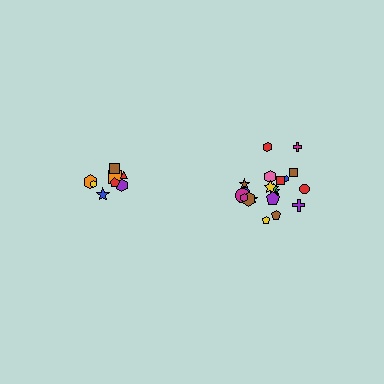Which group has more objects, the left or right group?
The right group.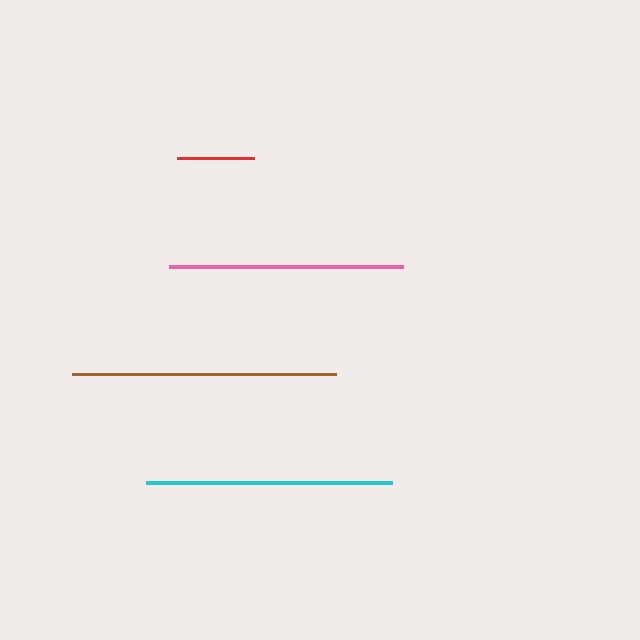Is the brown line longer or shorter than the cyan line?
The brown line is longer than the cyan line.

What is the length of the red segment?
The red segment is approximately 77 pixels long.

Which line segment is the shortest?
The red line is the shortest at approximately 77 pixels.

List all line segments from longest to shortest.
From longest to shortest: brown, cyan, pink, red.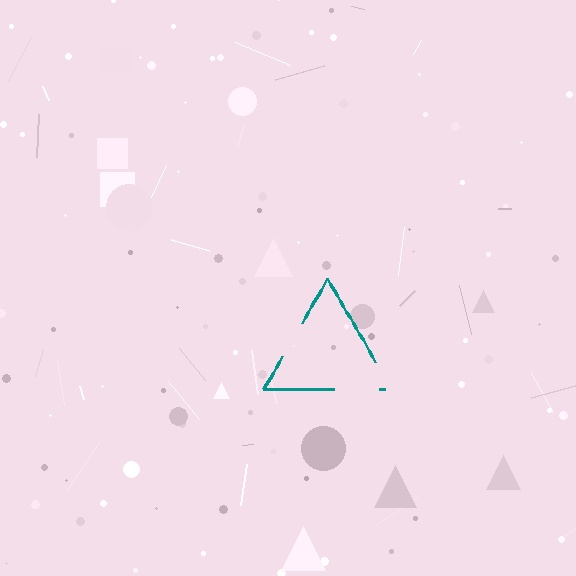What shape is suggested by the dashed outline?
The dashed outline suggests a triangle.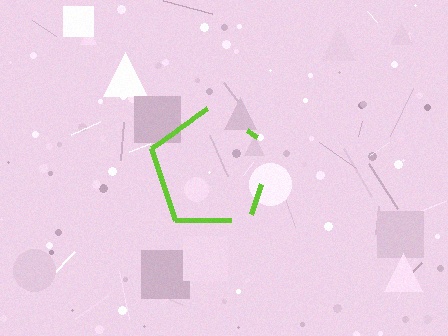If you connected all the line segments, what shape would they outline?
They would outline a pentagon.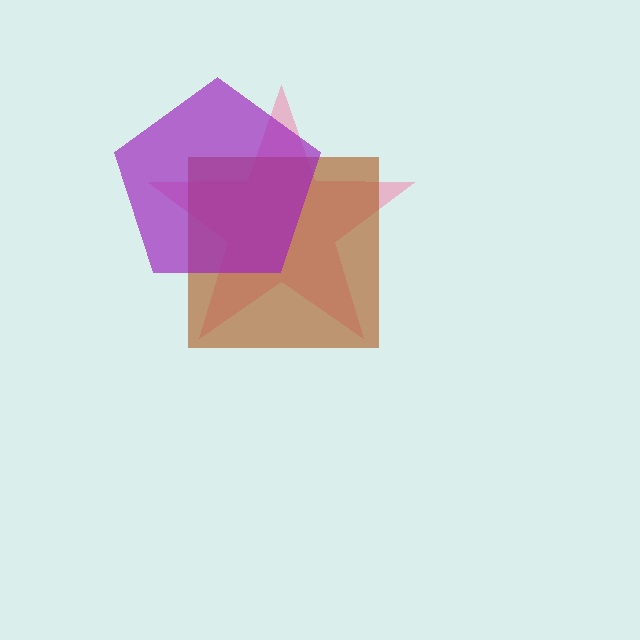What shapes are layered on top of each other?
The layered shapes are: a pink star, a brown square, a purple pentagon.